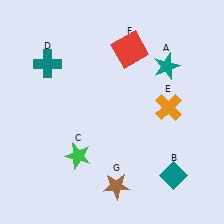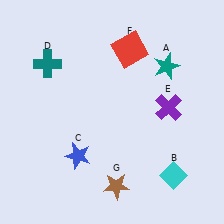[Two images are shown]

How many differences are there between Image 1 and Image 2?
There are 3 differences between the two images.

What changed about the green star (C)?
In Image 1, C is green. In Image 2, it changed to blue.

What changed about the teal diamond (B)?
In Image 1, B is teal. In Image 2, it changed to cyan.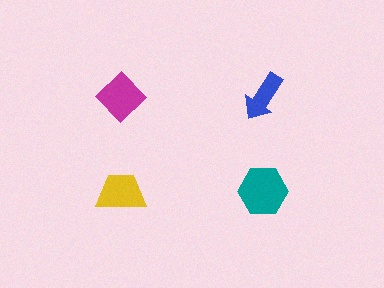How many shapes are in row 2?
2 shapes.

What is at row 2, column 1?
A yellow trapezoid.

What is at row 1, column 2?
A blue arrow.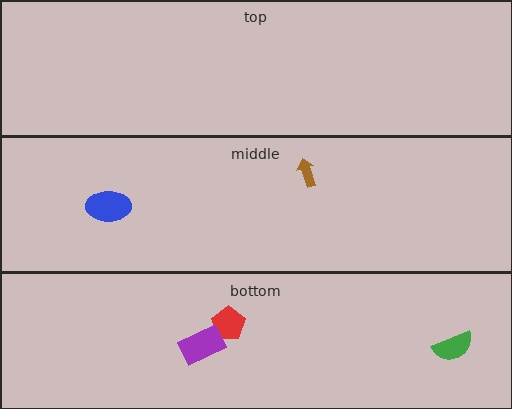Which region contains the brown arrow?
The middle region.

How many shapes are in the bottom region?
3.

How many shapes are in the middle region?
2.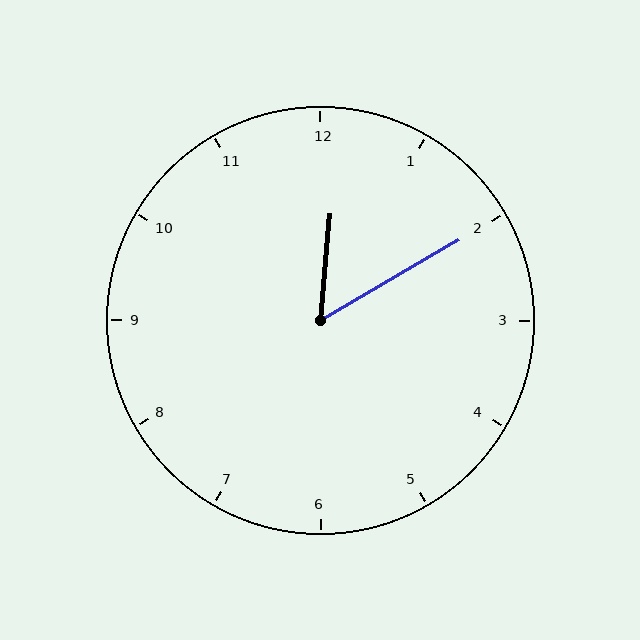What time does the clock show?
12:10.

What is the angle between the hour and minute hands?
Approximately 55 degrees.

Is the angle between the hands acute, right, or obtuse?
It is acute.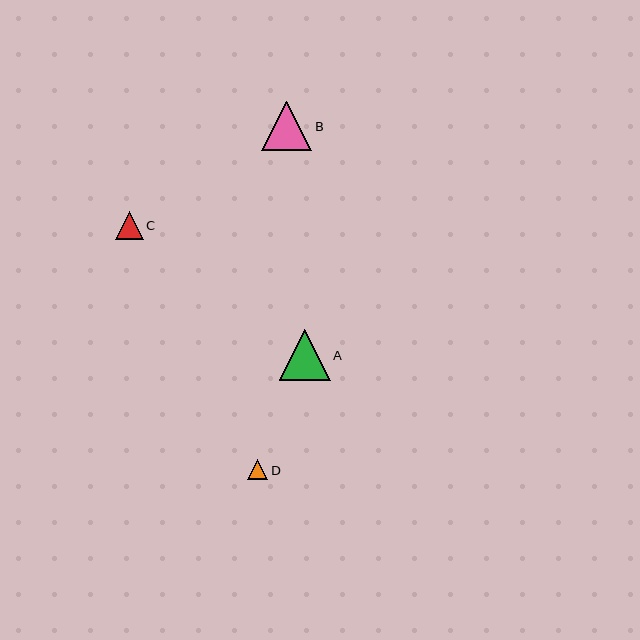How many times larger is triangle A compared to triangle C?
Triangle A is approximately 1.8 times the size of triangle C.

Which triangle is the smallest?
Triangle D is the smallest with a size of approximately 20 pixels.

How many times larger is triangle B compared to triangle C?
Triangle B is approximately 1.8 times the size of triangle C.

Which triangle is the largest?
Triangle A is the largest with a size of approximately 51 pixels.